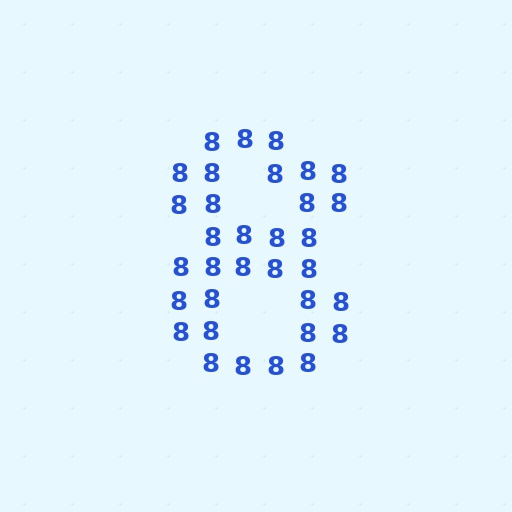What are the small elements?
The small elements are digit 8's.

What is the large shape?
The large shape is the digit 8.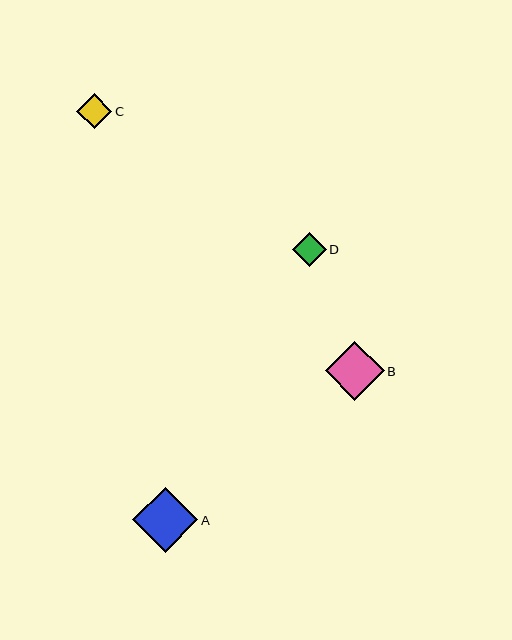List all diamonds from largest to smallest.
From largest to smallest: A, B, C, D.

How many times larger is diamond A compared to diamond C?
Diamond A is approximately 1.8 times the size of diamond C.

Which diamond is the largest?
Diamond A is the largest with a size of approximately 65 pixels.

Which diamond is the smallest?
Diamond D is the smallest with a size of approximately 34 pixels.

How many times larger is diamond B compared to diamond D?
Diamond B is approximately 1.7 times the size of diamond D.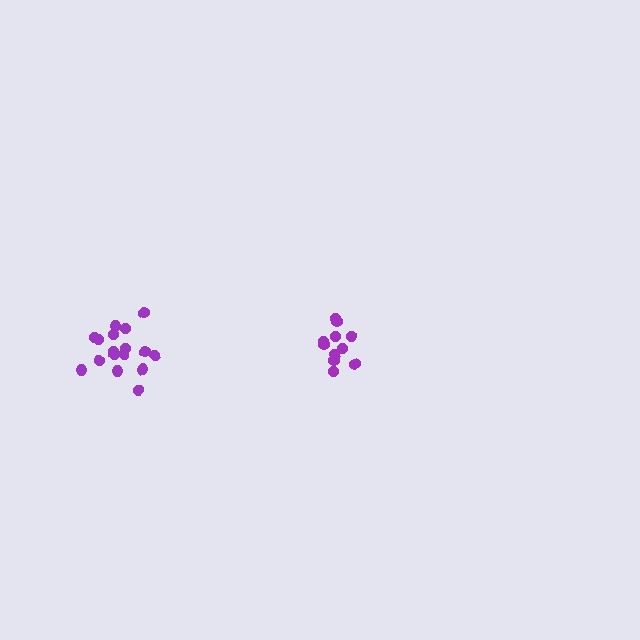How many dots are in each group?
Group 1: 11 dots, Group 2: 17 dots (28 total).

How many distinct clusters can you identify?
There are 2 distinct clusters.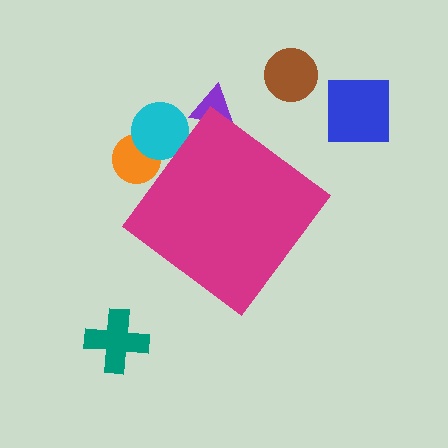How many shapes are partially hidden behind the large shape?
3 shapes are partially hidden.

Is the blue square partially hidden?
No, the blue square is fully visible.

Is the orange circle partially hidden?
Yes, the orange circle is partially hidden behind the magenta diamond.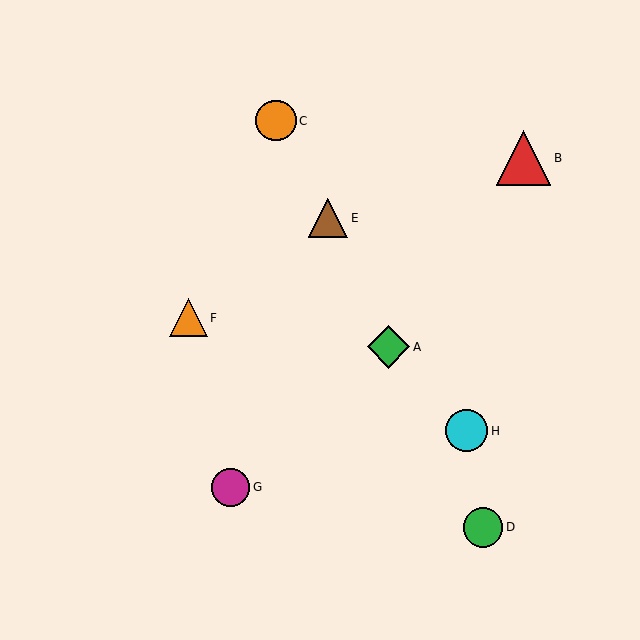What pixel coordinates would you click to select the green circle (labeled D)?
Click at (483, 527) to select the green circle D.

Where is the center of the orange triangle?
The center of the orange triangle is at (188, 318).